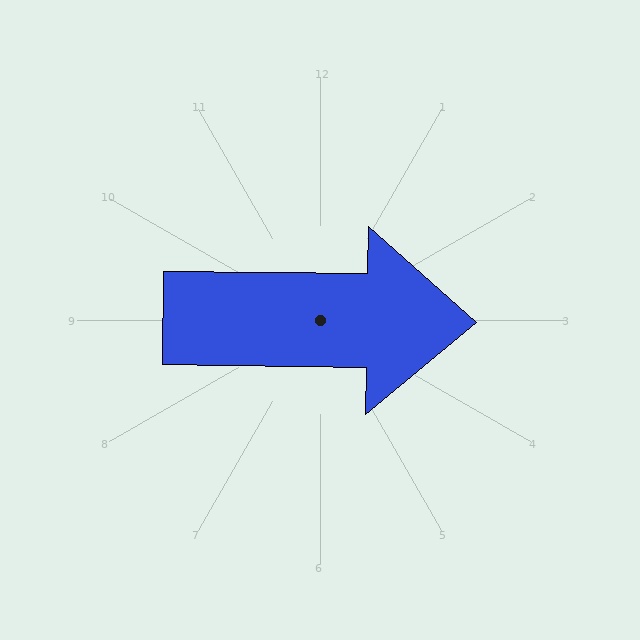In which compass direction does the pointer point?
East.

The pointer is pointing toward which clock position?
Roughly 3 o'clock.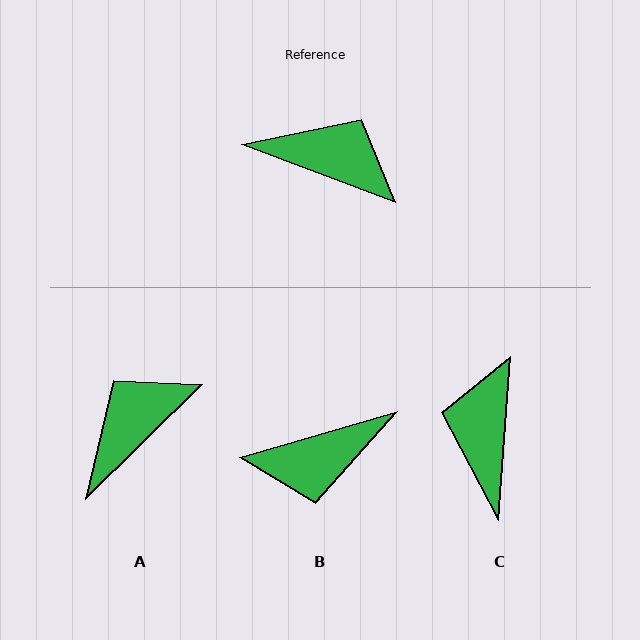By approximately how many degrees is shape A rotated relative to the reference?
Approximately 65 degrees counter-clockwise.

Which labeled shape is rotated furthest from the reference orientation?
B, about 143 degrees away.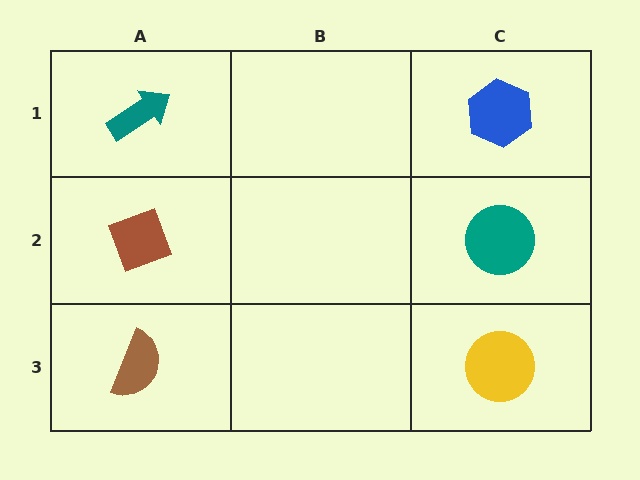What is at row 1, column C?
A blue hexagon.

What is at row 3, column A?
A brown semicircle.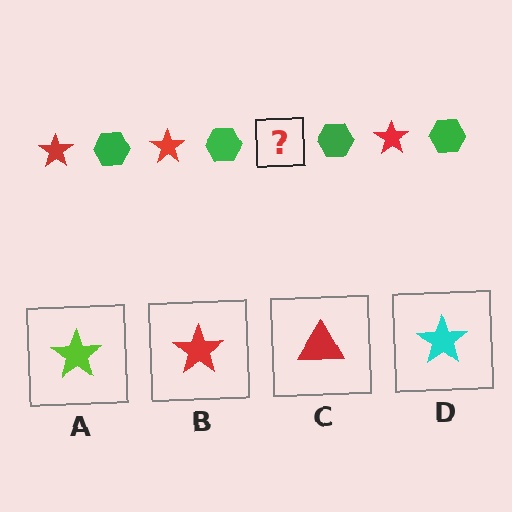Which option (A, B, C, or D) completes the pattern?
B.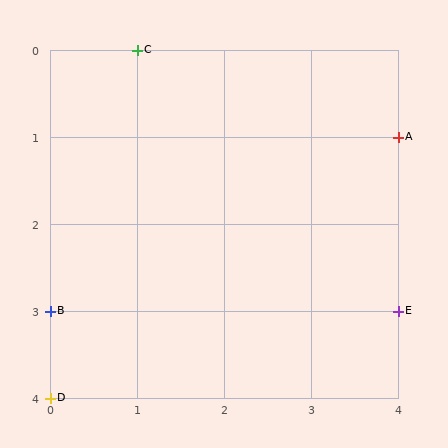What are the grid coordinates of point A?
Point A is at grid coordinates (4, 1).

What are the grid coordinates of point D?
Point D is at grid coordinates (0, 4).